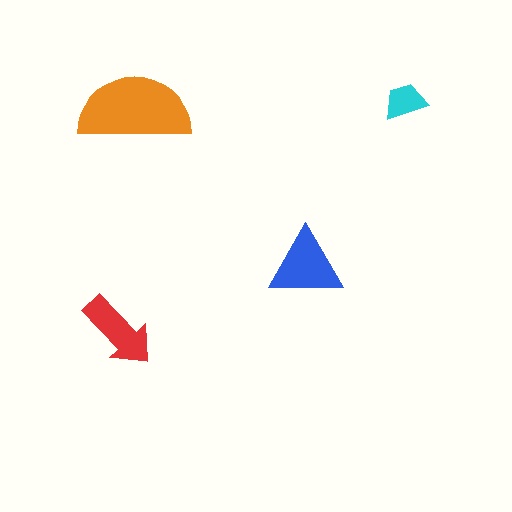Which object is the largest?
The orange semicircle.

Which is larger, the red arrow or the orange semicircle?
The orange semicircle.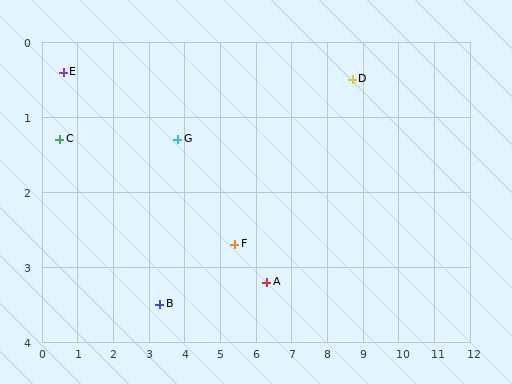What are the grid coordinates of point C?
Point C is at approximately (0.5, 1.3).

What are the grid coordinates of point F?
Point F is at approximately (5.4, 2.7).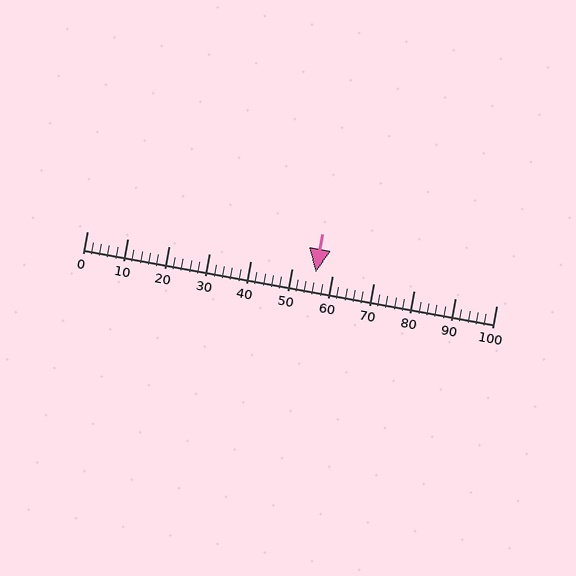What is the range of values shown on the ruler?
The ruler shows values from 0 to 100.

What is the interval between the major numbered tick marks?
The major tick marks are spaced 10 units apart.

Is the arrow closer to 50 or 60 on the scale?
The arrow is closer to 60.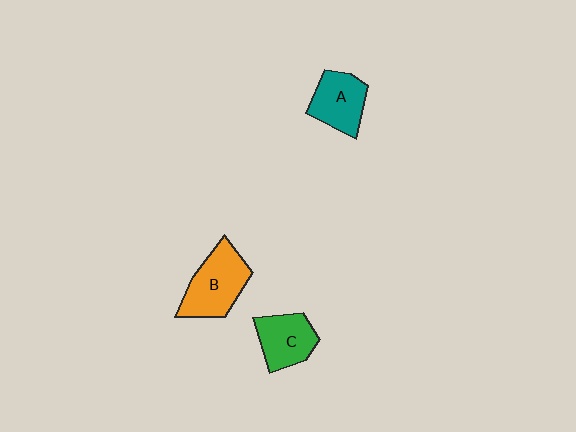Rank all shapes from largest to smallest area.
From largest to smallest: B (orange), A (teal), C (green).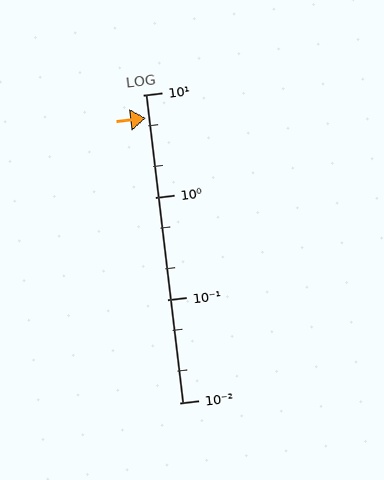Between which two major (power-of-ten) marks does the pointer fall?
The pointer is between 1 and 10.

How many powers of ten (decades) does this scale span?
The scale spans 3 decades, from 0.01 to 10.